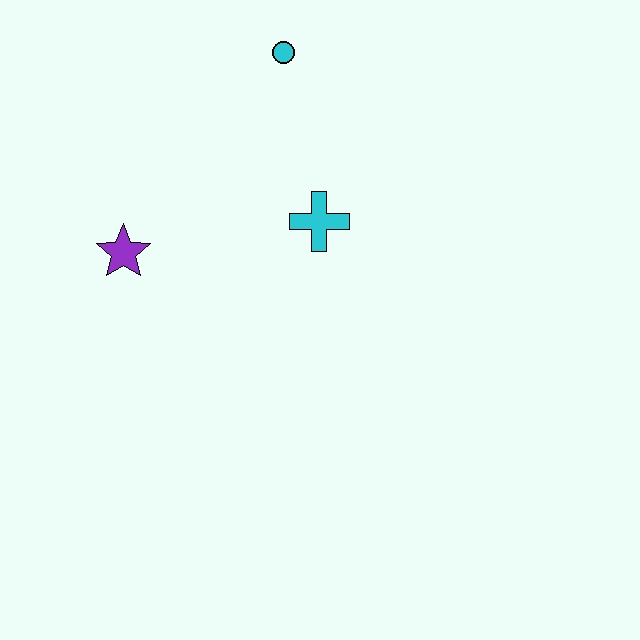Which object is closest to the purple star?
The cyan cross is closest to the purple star.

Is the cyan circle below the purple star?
No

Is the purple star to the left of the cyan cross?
Yes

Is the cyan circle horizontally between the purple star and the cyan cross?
Yes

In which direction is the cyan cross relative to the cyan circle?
The cyan cross is below the cyan circle.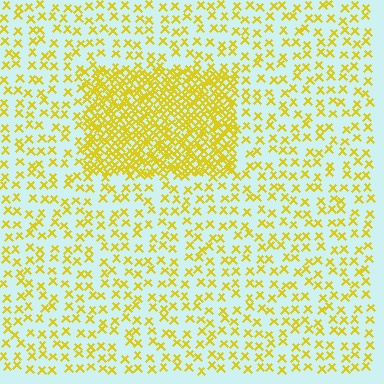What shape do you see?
I see a rectangle.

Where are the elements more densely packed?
The elements are more densely packed inside the rectangle boundary.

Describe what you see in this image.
The image contains small yellow elements arranged at two different densities. A rectangle-shaped region is visible where the elements are more densely packed than the surrounding area.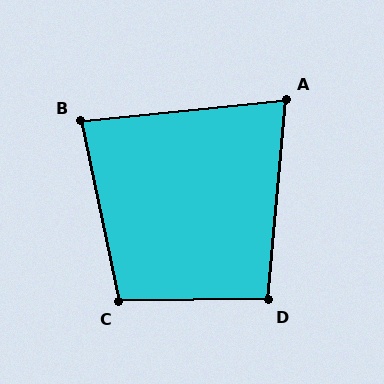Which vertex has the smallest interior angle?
A, at approximately 79 degrees.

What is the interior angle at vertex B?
Approximately 84 degrees (acute).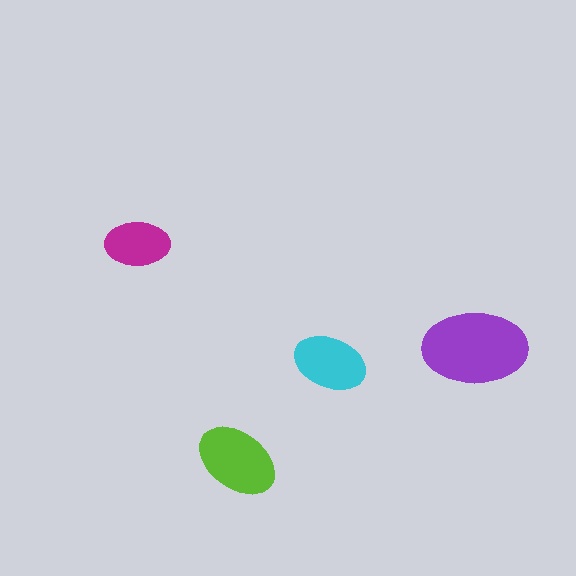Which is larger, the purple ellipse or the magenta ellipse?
The purple one.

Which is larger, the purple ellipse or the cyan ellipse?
The purple one.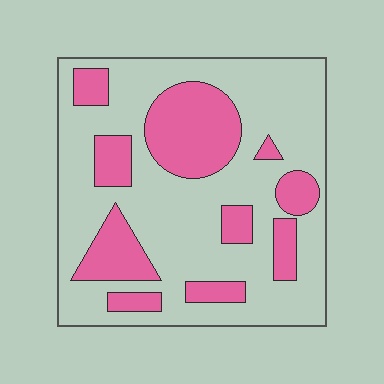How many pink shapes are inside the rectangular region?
10.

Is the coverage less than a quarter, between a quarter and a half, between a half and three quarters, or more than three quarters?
Between a quarter and a half.